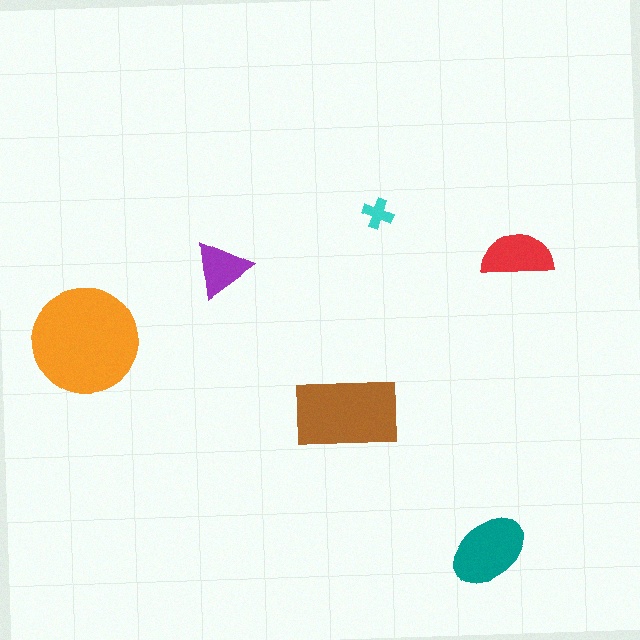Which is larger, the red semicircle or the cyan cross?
The red semicircle.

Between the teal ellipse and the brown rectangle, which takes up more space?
The brown rectangle.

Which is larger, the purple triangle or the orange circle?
The orange circle.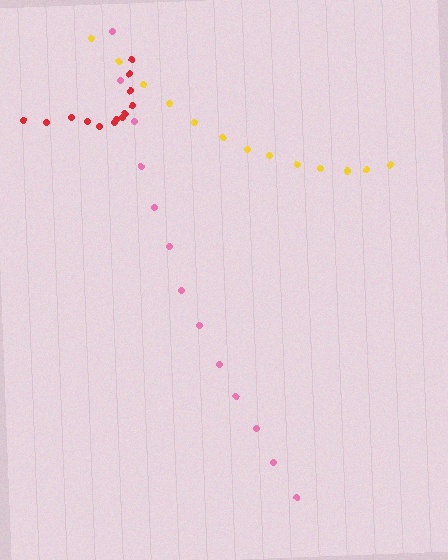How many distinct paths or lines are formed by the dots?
There are 3 distinct paths.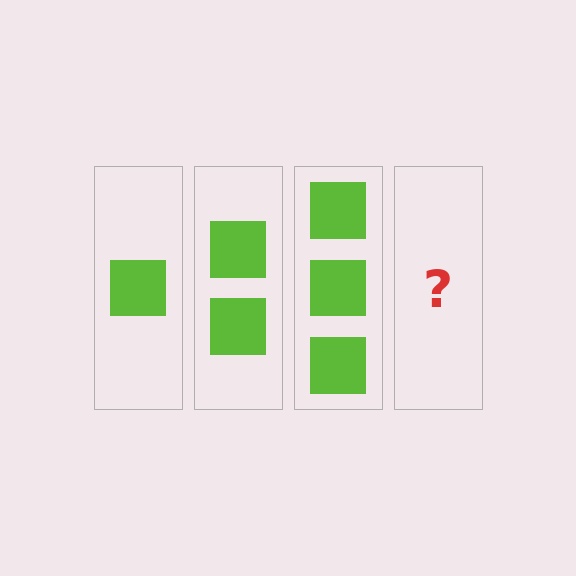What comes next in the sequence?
The next element should be 4 squares.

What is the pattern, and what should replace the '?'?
The pattern is that each step adds one more square. The '?' should be 4 squares.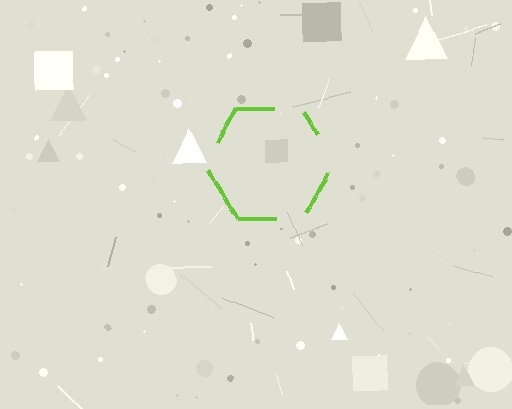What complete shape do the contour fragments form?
The contour fragments form a hexagon.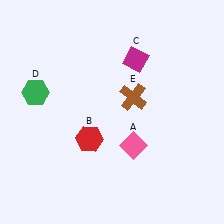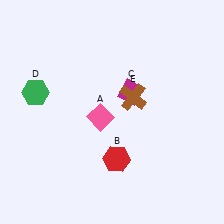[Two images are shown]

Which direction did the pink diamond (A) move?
The pink diamond (A) moved left.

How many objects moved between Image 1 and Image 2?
3 objects moved between the two images.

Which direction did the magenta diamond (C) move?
The magenta diamond (C) moved down.